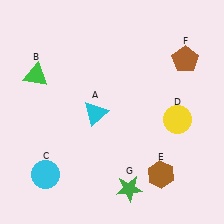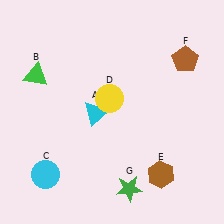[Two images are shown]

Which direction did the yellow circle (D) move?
The yellow circle (D) moved left.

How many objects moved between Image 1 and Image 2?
1 object moved between the two images.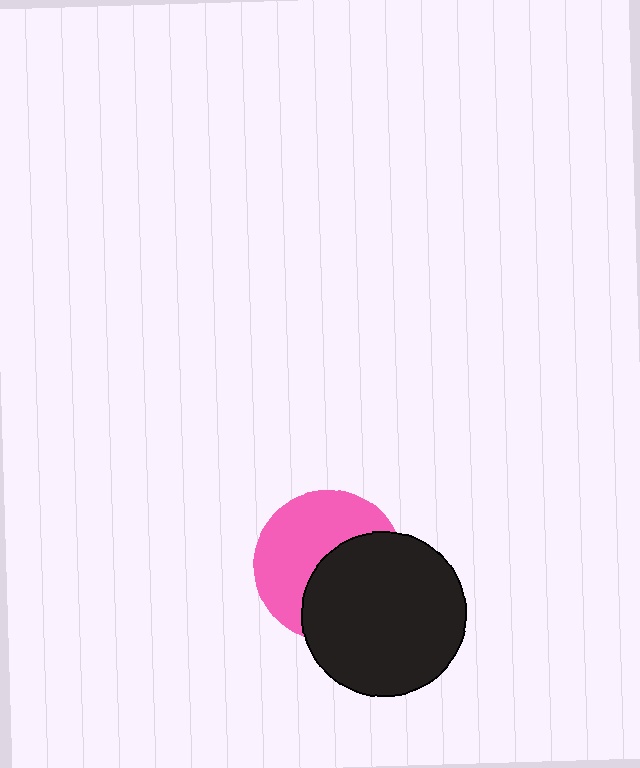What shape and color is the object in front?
The object in front is a black circle.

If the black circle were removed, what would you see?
You would see the complete pink circle.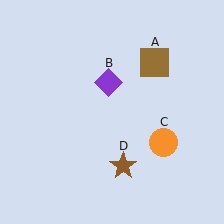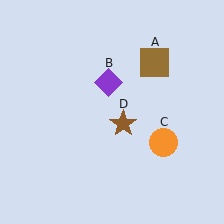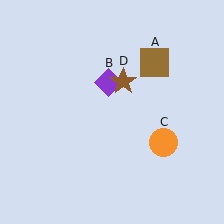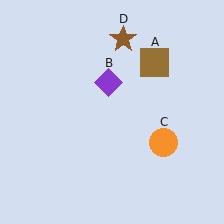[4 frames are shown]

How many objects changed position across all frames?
1 object changed position: brown star (object D).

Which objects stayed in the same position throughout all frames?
Brown square (object A) and purple diamond (object B) and orange circle (object C) remained stationary.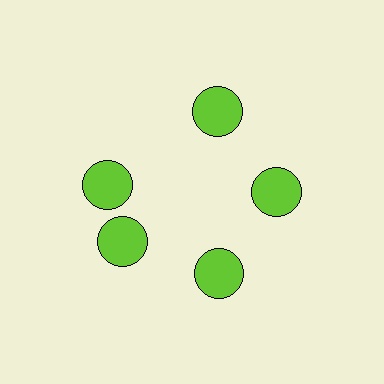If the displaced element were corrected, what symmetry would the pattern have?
It would have 5-fold rotational symmetry — the pattern would map onto itself every 72 degrees.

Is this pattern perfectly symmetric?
No. The 5 lime circles are arranged in a ring, but one element near the 10 o'clock position is rotated out of alignment along the ring, breaking the 5-fold rotational symmetry.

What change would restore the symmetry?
The symmetry would be restored by rotating it back into even spacing with its neighbors so that all 5 circles sit at equal angles and equal distance from the center.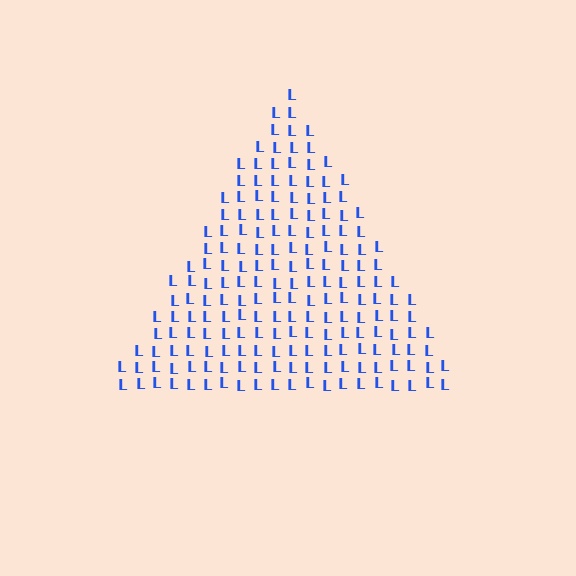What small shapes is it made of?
It is made of small letter L's.